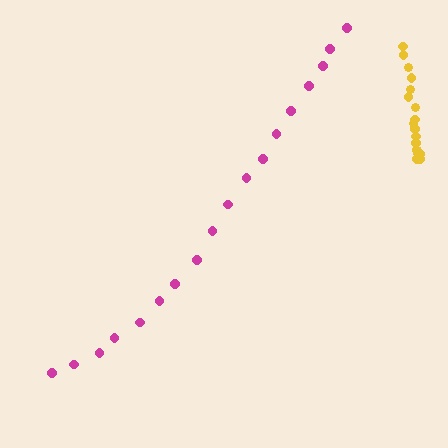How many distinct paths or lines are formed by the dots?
There are 2 distinct paths.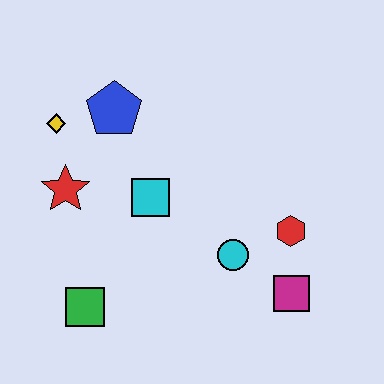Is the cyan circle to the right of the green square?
Yes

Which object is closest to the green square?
The red star is closest to the green square.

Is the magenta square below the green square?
No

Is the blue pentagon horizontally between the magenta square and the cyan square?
No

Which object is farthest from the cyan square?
The magenta square is farthest from the cyan square.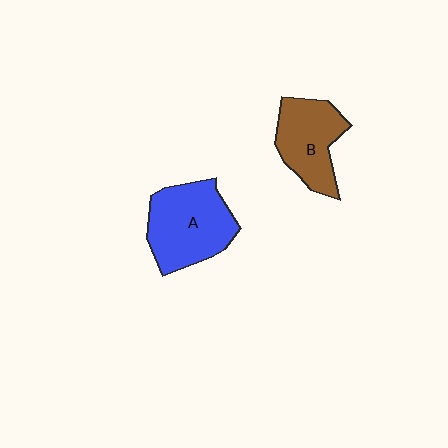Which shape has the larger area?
Shape A (blue).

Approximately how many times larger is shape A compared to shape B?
Approximately 1.3 times.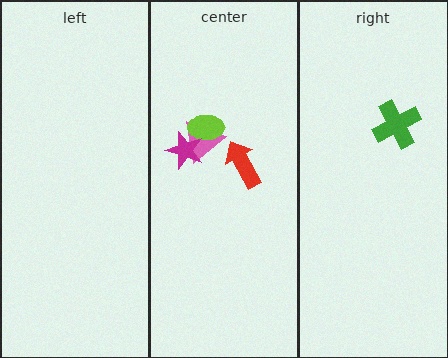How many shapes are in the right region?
1.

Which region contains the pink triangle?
The center region.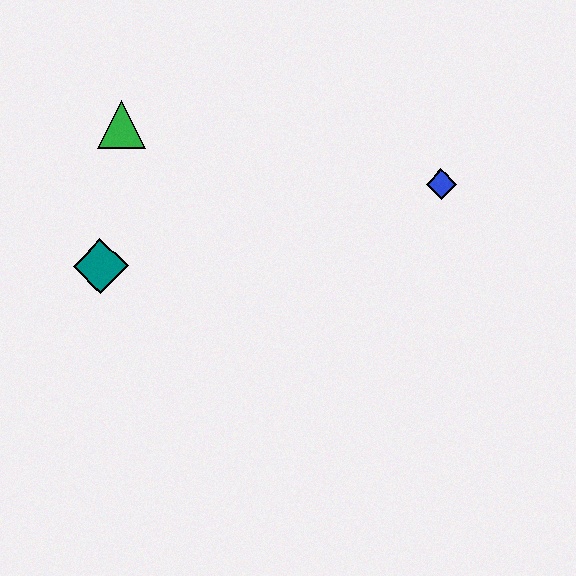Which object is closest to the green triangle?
The teal diamond is closest to the green triangle.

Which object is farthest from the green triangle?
The blue diamond is farthest from the green triangle.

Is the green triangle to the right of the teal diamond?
Yes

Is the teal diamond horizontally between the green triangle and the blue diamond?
No